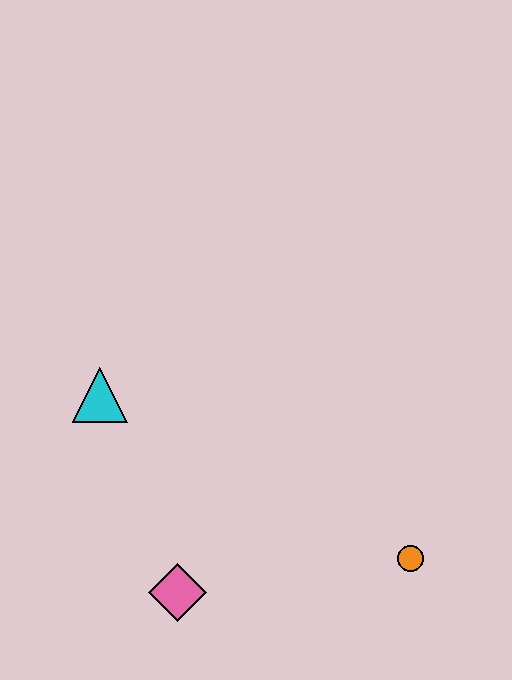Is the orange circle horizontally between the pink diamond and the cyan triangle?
No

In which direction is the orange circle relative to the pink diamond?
The orange circle is to the right of the pink diamond.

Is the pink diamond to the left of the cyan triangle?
No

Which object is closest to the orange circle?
The pink diamond is closest to the orange circle.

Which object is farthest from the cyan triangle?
The orange circle is farthest from the cyan triangle.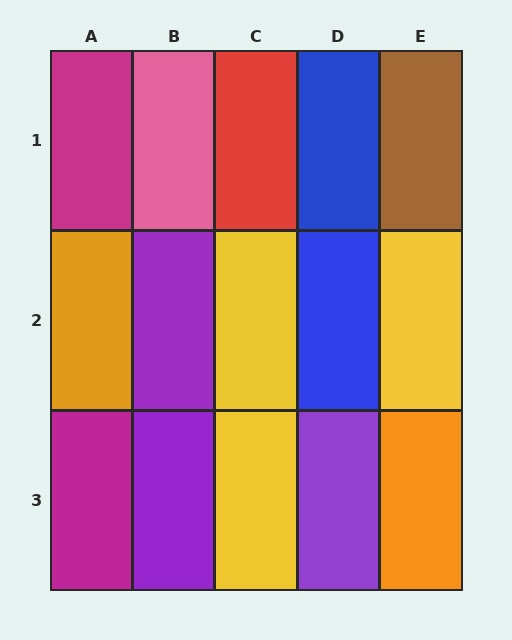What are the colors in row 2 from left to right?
Orange, purple, yellow, blue, yellow.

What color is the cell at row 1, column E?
Brown.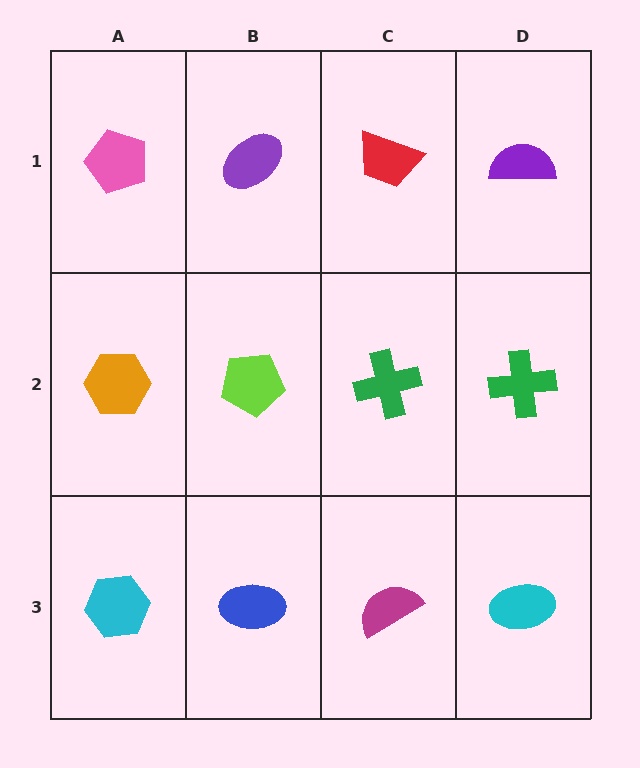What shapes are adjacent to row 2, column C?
A red trapezoid (row 1, column C), a magenta semicircle (row 3, column C), a lime pentagon (row 2, column B), a green cross (row 2, column D).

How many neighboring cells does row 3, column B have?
3.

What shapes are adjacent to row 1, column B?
A lime pentagon (row 2, column B), a pink pentagon (row 1, column A), a red trapezoid (row 1, column C).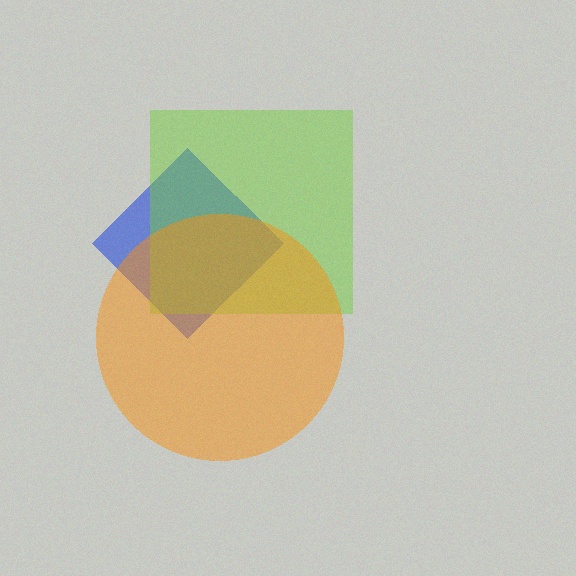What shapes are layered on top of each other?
The layered shapes are: a blue diamond, a lime square, an orange circle.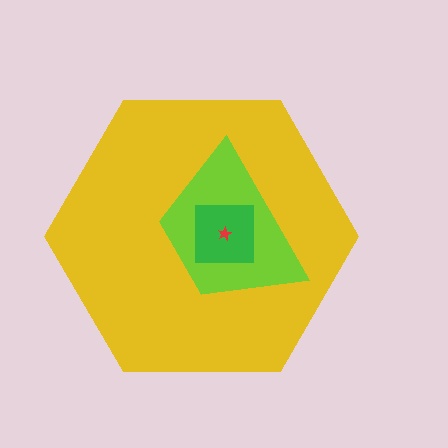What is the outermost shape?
The yellow hexagon.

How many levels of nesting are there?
4.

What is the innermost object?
The red star.